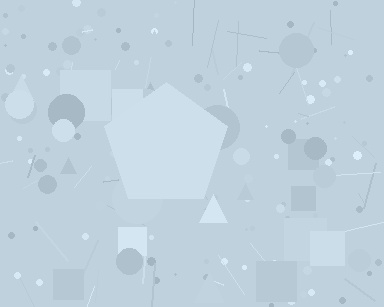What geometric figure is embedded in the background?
A pentagon is embedded in the background.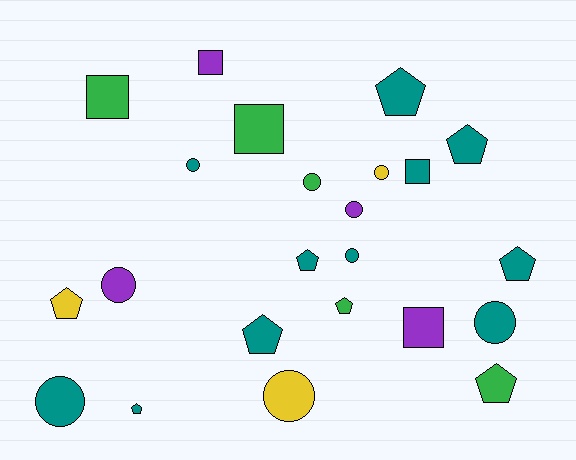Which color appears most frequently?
Teal, with 11 objects.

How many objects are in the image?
There are 23 objects.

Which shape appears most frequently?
Circle, with 9 objects.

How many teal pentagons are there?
There are 6 teal pentagons.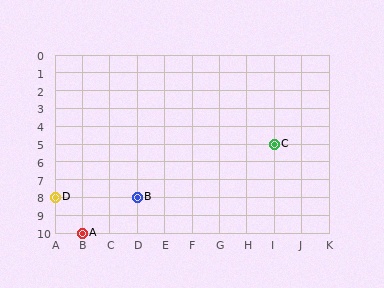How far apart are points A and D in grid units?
Points A and D are 1 column and 2 rows apart (about 2.2 grid units diagonally).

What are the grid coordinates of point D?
Point D is at grid coordinates (A, 8).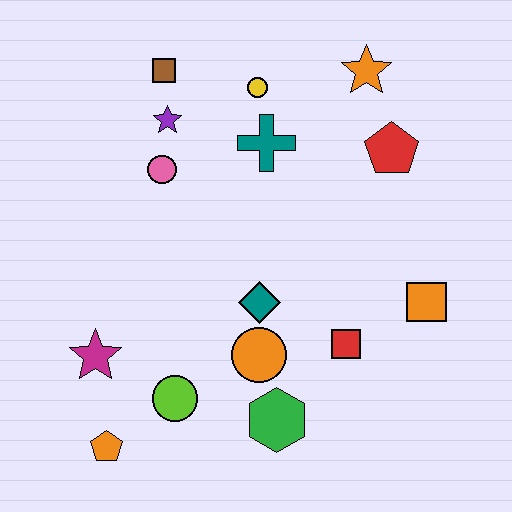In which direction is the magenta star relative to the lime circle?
The magenta star is to the left of the lime circle.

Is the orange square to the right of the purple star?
Yes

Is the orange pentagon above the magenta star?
No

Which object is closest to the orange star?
The red pentagon is closest to the orange star.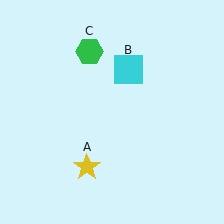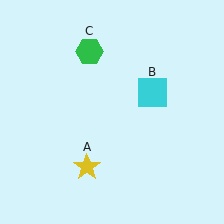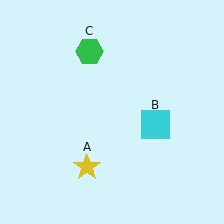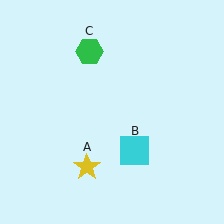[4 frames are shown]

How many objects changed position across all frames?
1 object changed position: cyan square (object B).